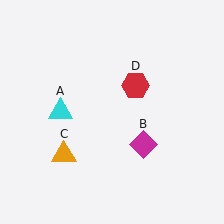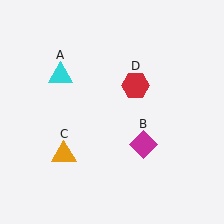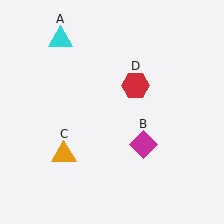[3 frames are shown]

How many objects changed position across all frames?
1 object changed position: cyan triangle (object A).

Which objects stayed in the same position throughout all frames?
Magenta diamond (object B) and orange triangle (object C) and red hexagon (object D) remained stationary.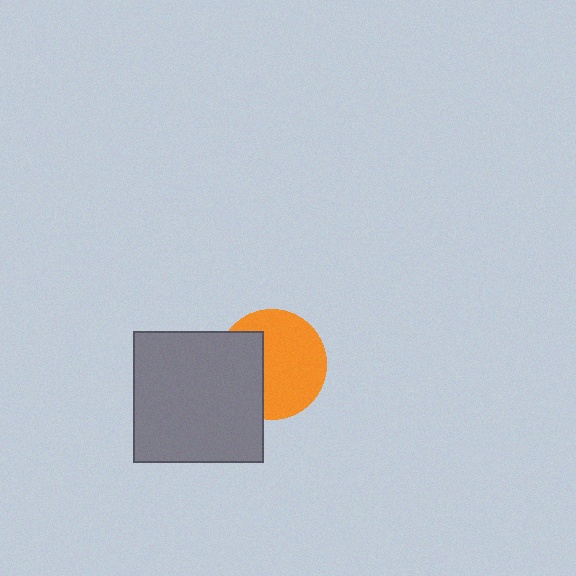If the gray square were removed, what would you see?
You would see the complete orange circle.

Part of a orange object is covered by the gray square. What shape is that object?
It is a circle.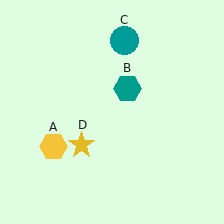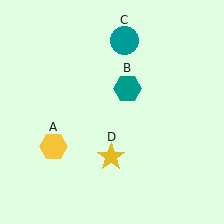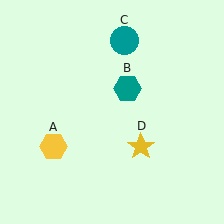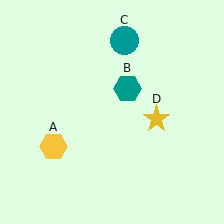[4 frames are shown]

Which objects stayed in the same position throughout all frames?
Yellow hexagon (object A) and teal hexagon (object B) and teal circle (object C) remained stationary.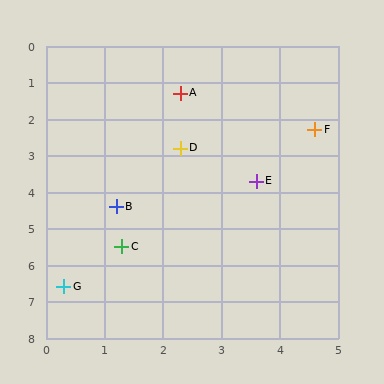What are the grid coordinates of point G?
Point G is at approximately (0.3, 6.6).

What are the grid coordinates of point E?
Point E is at approximately (3.6, 3.7).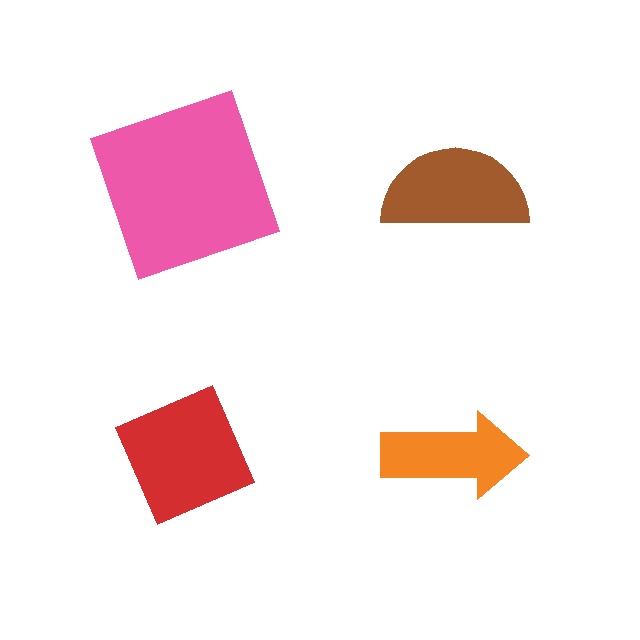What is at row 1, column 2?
A brown semicircle.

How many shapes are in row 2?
2 shapes.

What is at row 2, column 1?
A red diamond.